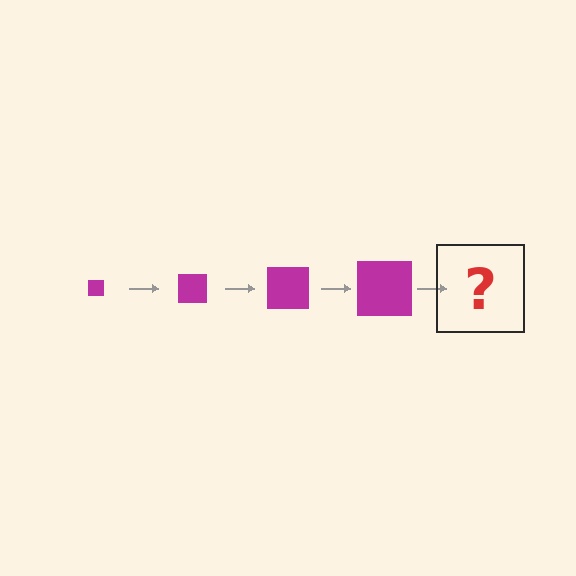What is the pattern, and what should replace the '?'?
The pattern is that the square gets progressively larger each step. The '?' should be a magenta square, larger than the previous one.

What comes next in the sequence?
The next element should be a magenta square, larger than the previous one.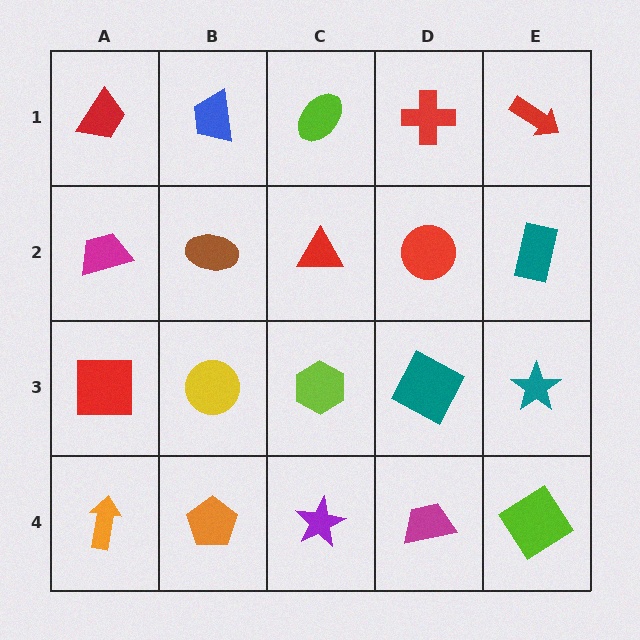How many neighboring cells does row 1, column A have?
2.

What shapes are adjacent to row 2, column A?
A red trapezoid (row 1, column A), a red square (row 3, column A), a brown ellipse (row 2, column B).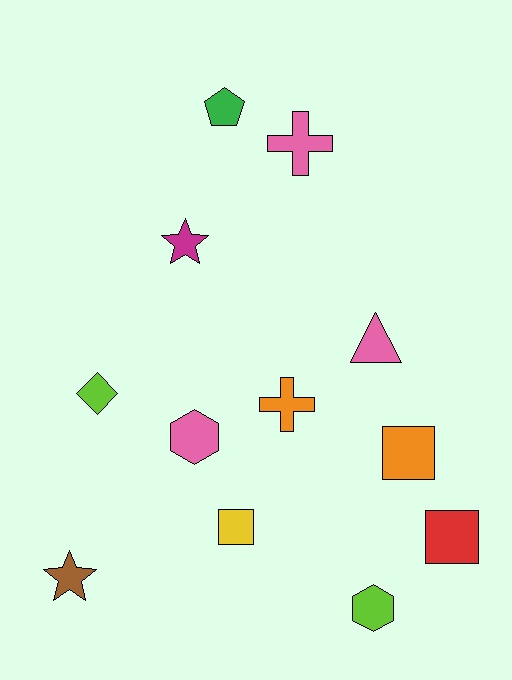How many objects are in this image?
There are 12 objects.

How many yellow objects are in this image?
There is 1 yellow object.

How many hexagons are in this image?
There are 2 hexagons.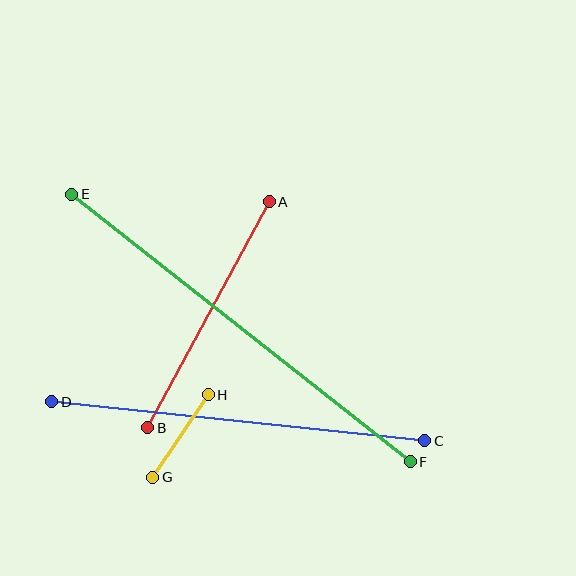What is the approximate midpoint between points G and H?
The midpoint is at approximately (180, 436) pixels.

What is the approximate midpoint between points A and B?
The midpoint is at approximately (208, 315) pixels.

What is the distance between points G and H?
The distance is approximately 100 pixels.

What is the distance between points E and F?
The distance is approximately 432 pixels.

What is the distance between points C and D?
The distance is approximately 375 pixels.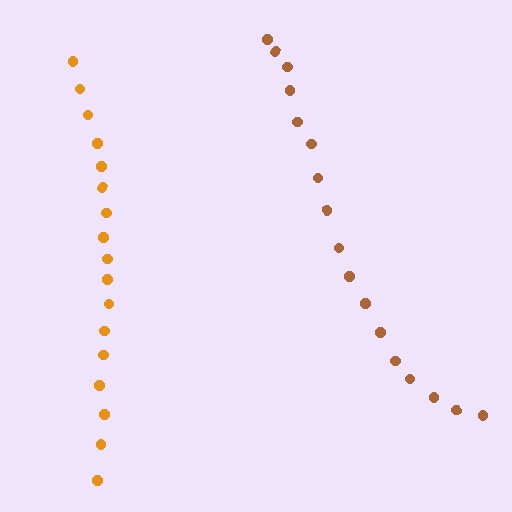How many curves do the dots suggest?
There are 2 distinct paths.